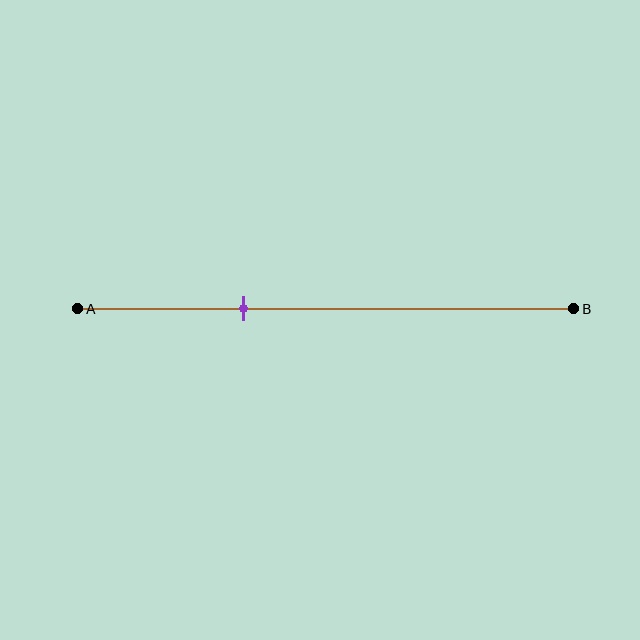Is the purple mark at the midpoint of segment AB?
No, the mark is at about 35% from A, not at the 50% midpoint.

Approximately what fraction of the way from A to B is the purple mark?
The purple mark is approximately 35% of the way from A to B.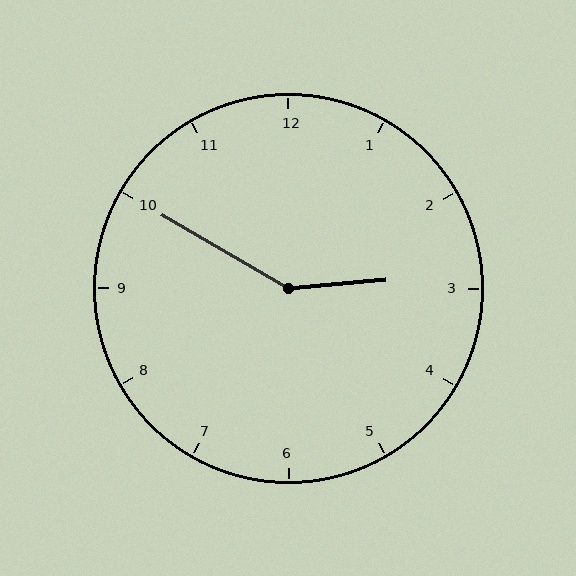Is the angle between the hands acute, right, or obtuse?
It is obtuse.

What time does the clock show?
2:50.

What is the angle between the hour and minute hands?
Approximately 145 degrees.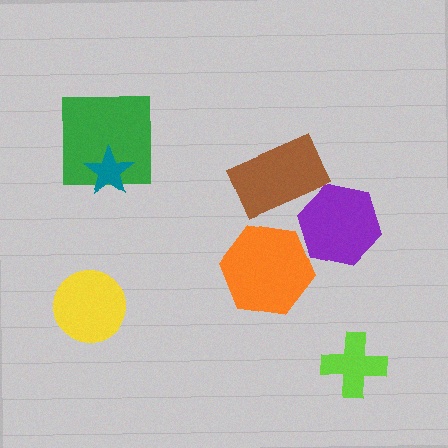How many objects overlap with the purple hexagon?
1 object overlaps with the purple hexagon.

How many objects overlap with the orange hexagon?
0 objects overlap with the orange hexagon.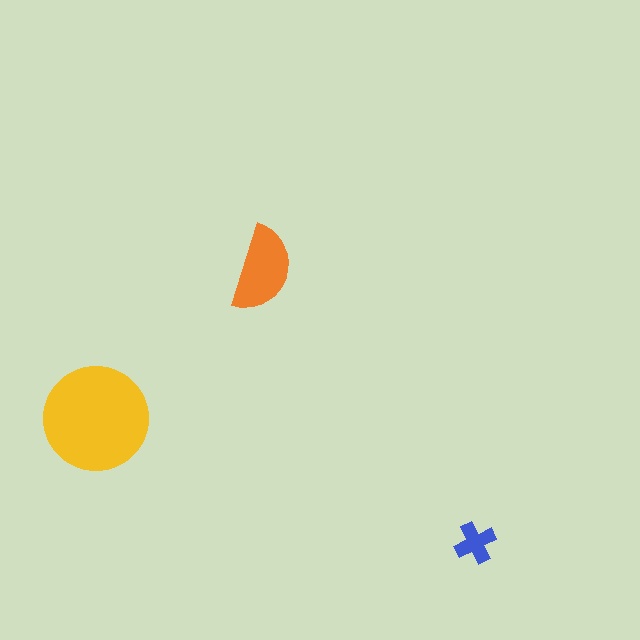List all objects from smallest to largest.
The blue cross, the orange semicircle, the yellow circle.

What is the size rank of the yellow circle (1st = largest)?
1st.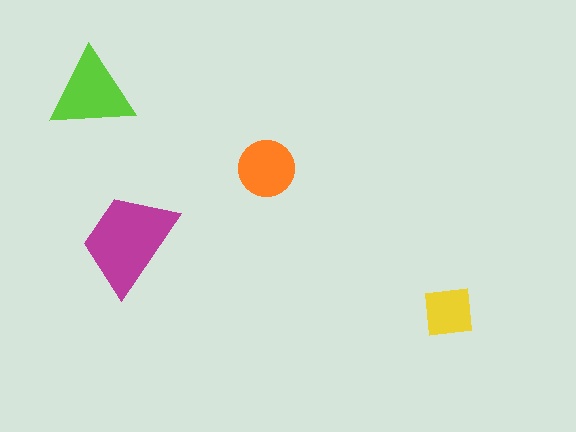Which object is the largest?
The magenta trapezoid.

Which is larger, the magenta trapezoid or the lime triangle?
The magenta trapezoid.